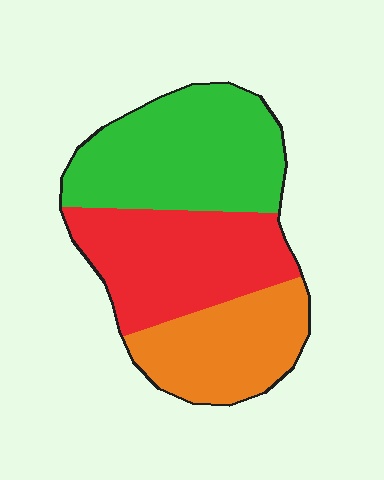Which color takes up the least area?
Orange, at roughly 25%.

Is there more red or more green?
Green.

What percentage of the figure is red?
Red covers around 35% of the figure.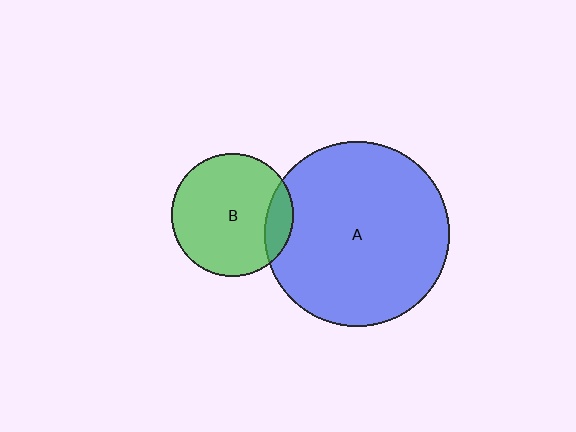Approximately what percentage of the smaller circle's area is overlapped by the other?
Approximately 15%.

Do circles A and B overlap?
Yes.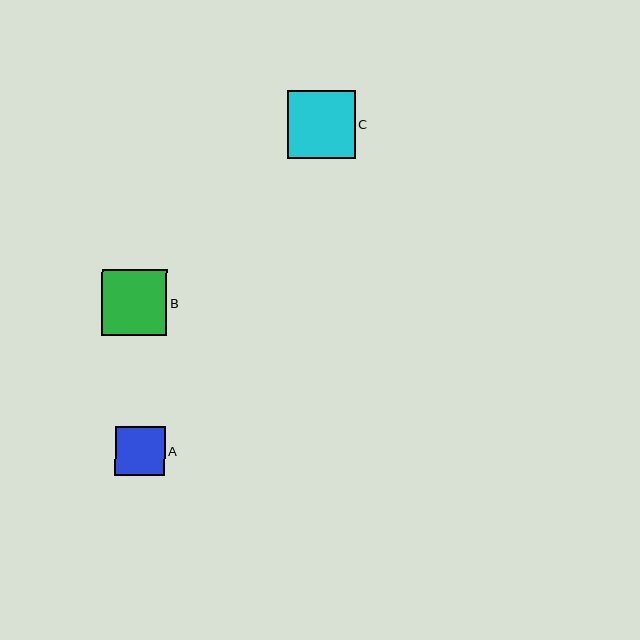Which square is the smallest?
Square A is the smallest with a size of approximately 50 pixels.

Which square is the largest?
Square C is the largest with a size of approximately 67 pixels.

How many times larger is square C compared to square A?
Square C is approximately 1.4 times the size of square A.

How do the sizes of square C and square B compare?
Square C and square B are approximately the same size.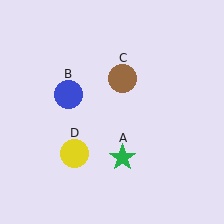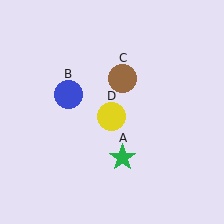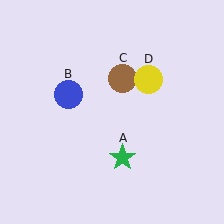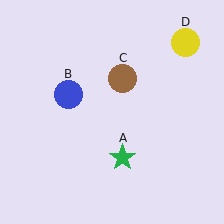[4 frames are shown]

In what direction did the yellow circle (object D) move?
The yellow circle (object D) moved up and to the right.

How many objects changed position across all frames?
1 object changed position: yellow circle (object D).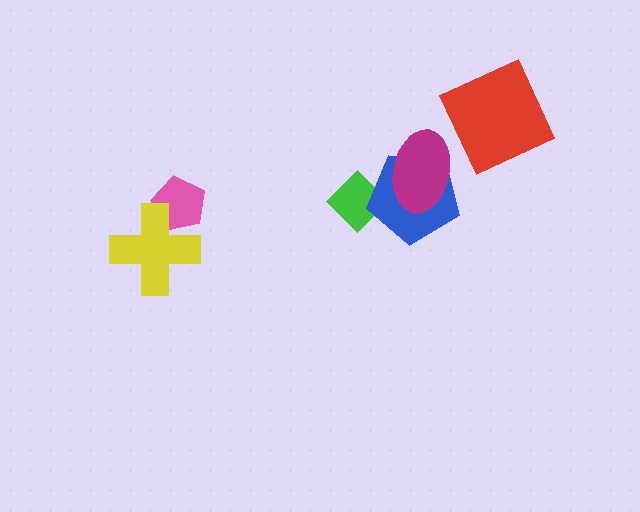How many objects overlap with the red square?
0 objects overlap with the red square.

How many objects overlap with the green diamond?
1 object overlaps with the green diamond.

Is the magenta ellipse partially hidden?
No, no other shape covers it.